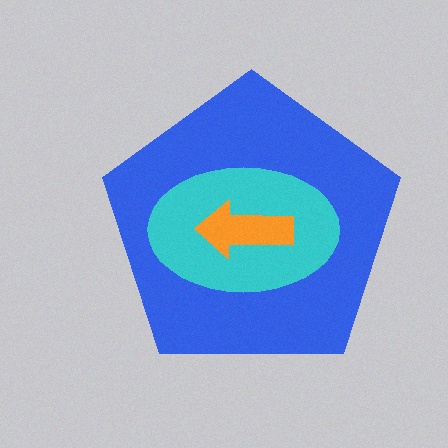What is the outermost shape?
The blue pentagon.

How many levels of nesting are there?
3.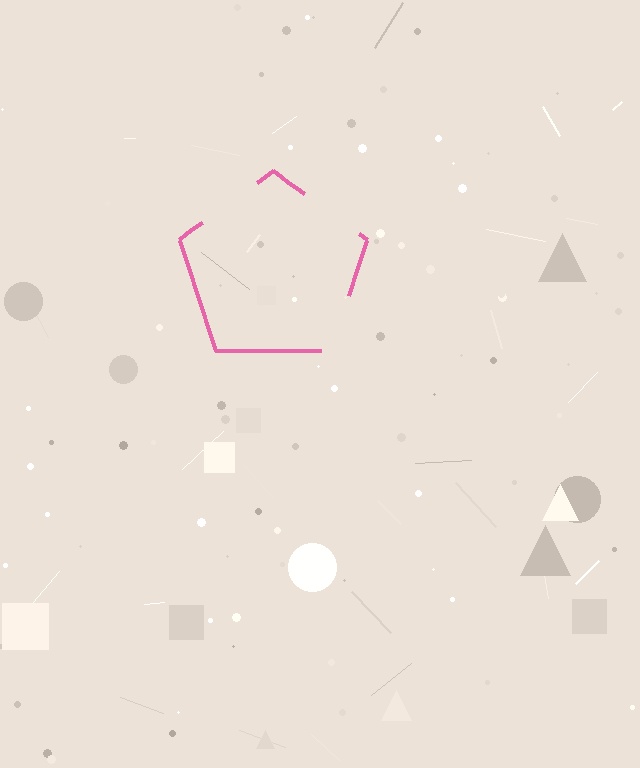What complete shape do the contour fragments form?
The contour fragments form a pentagon.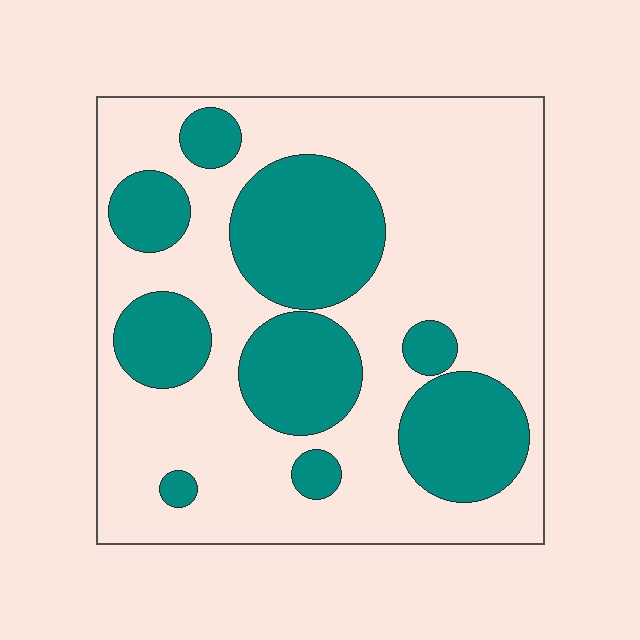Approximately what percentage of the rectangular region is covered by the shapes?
Approximately 35%.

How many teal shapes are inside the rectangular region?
9.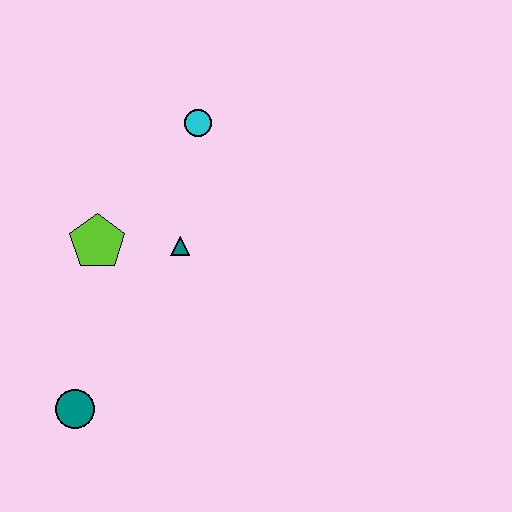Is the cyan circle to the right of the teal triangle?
Yes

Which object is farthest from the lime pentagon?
The teal circle is farthest from the lime pentagon.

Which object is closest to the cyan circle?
The teal triangle is closest to the cyan circle.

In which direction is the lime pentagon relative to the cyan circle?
The lime pentagon is below the cyan circle.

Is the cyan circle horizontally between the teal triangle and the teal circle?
No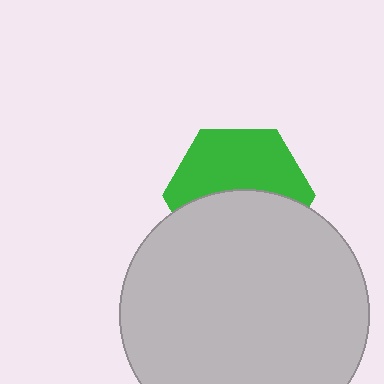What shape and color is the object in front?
The object in front is a light gray circle.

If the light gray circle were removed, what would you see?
You would see the complete green hexagon.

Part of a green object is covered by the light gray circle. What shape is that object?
It is a hexagon.